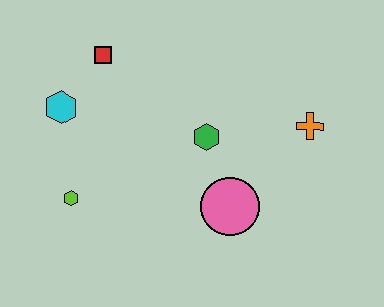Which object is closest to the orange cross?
The green hexagon is closest to the orange cross.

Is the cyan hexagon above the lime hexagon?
Yes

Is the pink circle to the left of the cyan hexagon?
No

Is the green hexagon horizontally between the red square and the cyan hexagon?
No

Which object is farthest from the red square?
The orange cross is farthest from the red square.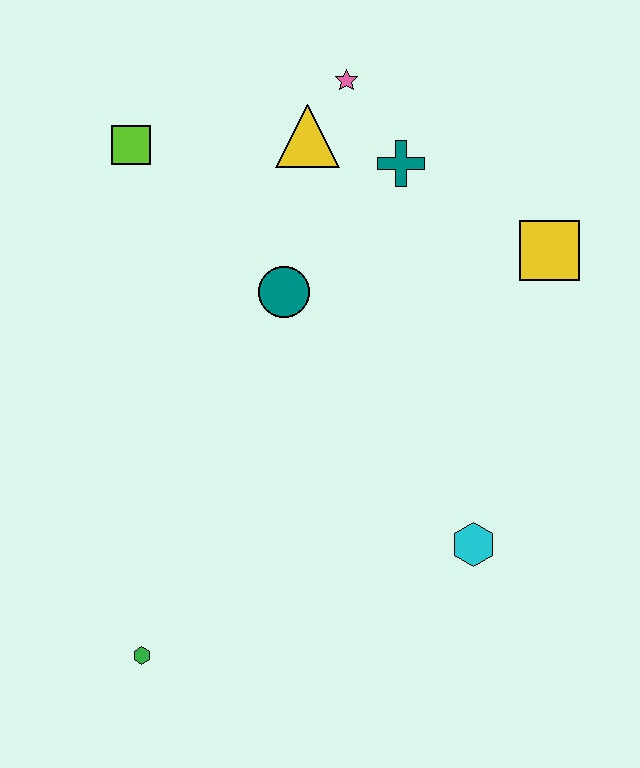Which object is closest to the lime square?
The yellow triangle is closest to the lime square.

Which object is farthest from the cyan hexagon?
The lime square is farthest from the cyan hexagon.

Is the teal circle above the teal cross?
No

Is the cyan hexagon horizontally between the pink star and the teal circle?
No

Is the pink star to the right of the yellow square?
No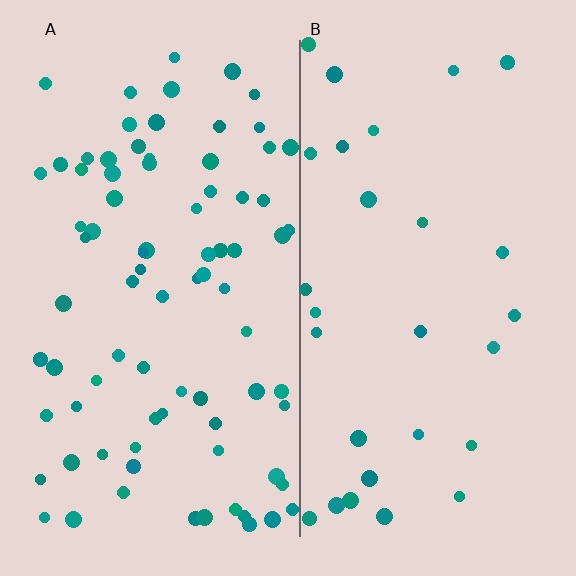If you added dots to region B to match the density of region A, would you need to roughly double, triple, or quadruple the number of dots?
Approximately triple.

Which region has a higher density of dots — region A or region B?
A (the left).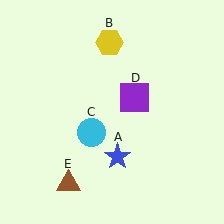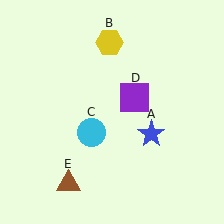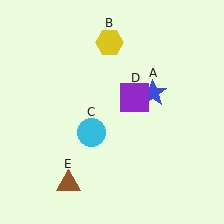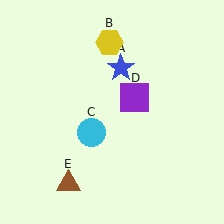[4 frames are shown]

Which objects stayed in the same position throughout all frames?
Yellow hexagon (object B) and cyan circle (object C) and purple square (object D) and brown triangle (object E) remained stationary.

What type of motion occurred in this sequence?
The blue star (object A) rotated counterclockwise around the center of the scene.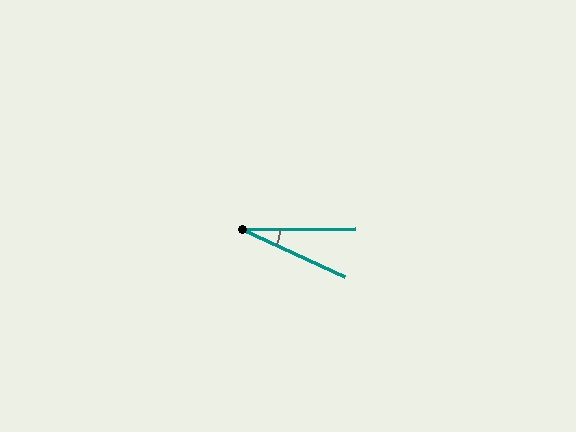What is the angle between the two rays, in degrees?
Approximately 25 degrees.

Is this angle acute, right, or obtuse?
It is acute.